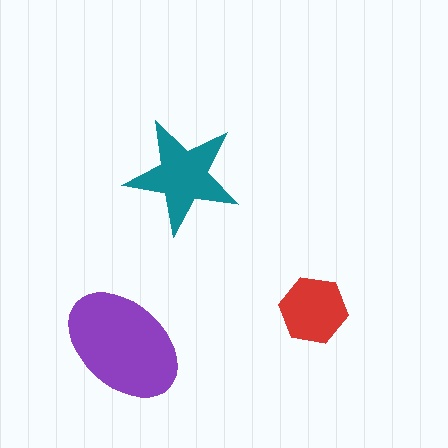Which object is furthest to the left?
The purple ellipse is leftmost.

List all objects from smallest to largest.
The red hexagon, the teal star, the purple ellipse.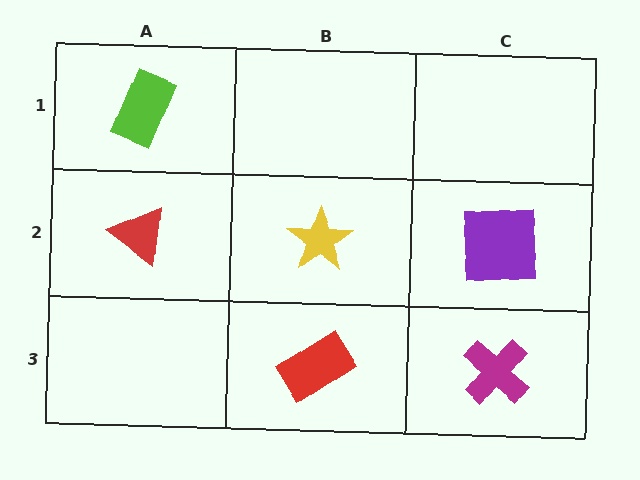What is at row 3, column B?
A red rectangle.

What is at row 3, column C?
A magenta cross.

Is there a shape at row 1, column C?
No, that cell is empty.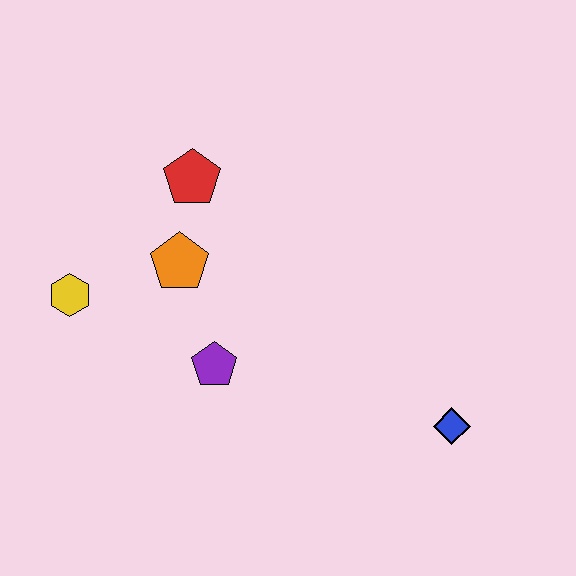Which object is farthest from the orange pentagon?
The blue diamond is farthest from the orange pentagon.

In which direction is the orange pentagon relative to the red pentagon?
The orange pentagon is below the red pentagon.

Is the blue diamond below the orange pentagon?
Yes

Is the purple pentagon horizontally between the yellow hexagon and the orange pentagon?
No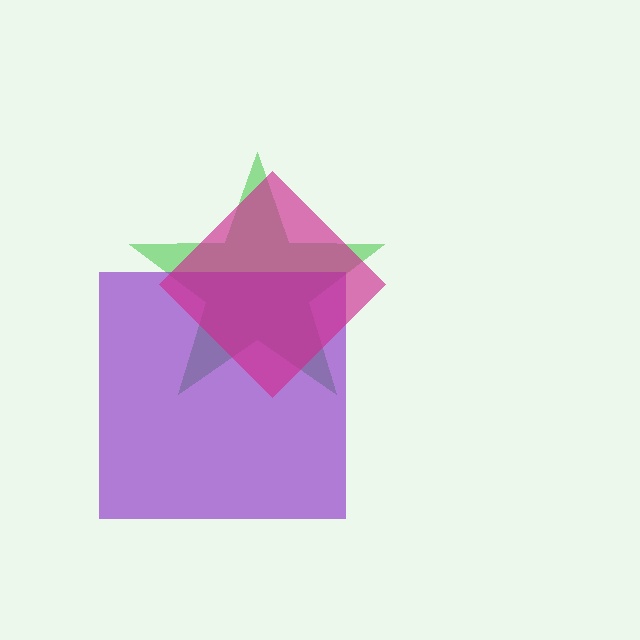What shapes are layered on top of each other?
The layered shapes are: a green star, a purple square, a magenta diamond.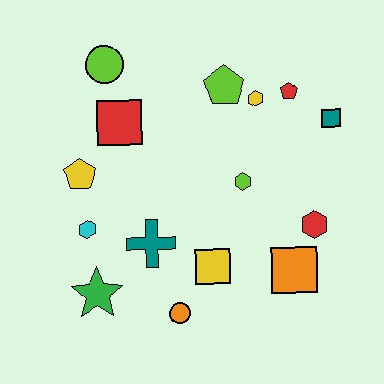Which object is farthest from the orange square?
The lime circle is farthest from the orange square.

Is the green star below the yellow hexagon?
Yes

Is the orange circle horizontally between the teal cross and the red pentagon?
Yes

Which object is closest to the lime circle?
The red square is closest to the lime circle.